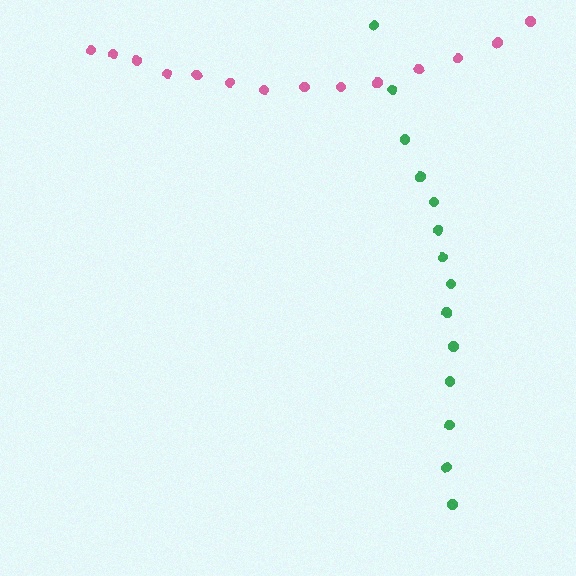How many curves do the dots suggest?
There are 2 distinct paths.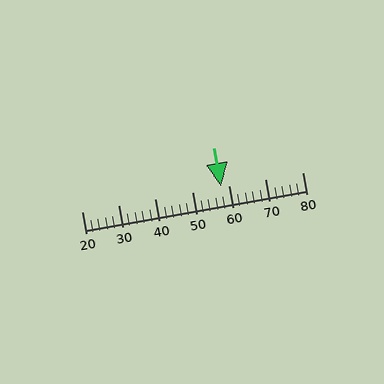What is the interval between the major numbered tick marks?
The major tick marks are spaced 10 units apart.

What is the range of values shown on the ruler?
The ruler shows values from 20 to 80.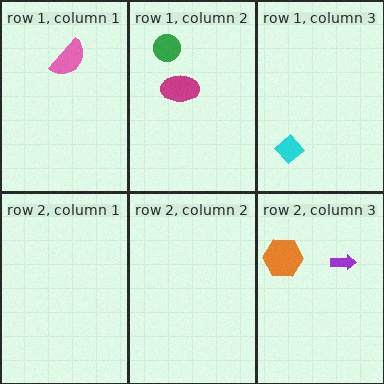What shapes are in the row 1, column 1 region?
The pink semicircle.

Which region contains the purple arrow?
The row 2, column 3 region.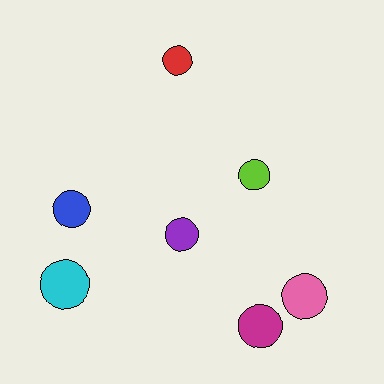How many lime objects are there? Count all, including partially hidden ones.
There is 1 lime object.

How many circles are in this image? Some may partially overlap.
There are 7 circles.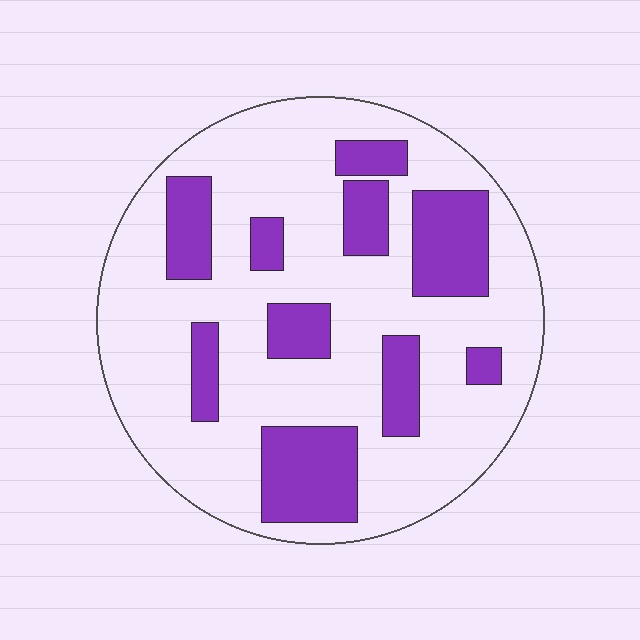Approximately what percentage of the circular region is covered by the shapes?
Approximately 25%.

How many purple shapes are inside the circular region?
10.